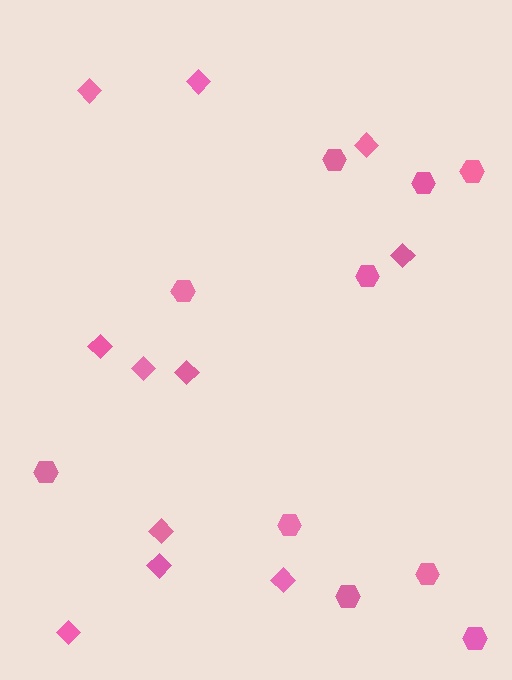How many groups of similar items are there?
There are 2 groups: one group of diamonds (11) and one group of hexagons (10).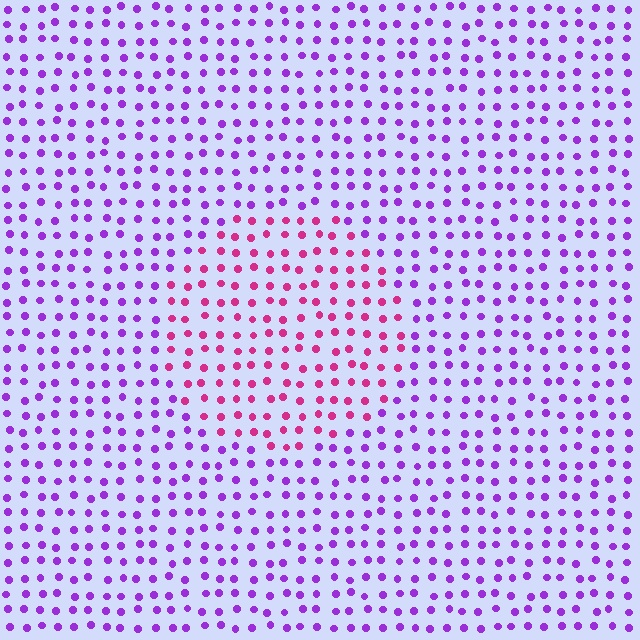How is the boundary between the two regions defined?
The boundary is defined purely by a slight shift in hue (about 48 degrees). Spacing, size, and orientation are identical on both sides.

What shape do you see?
I see a circle.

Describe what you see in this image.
The image is filled with small purple elements in a uniform arrangement. A circle-shaped region is visible where the elements are tinted to a slightly different hue, forming a subtle color boundary.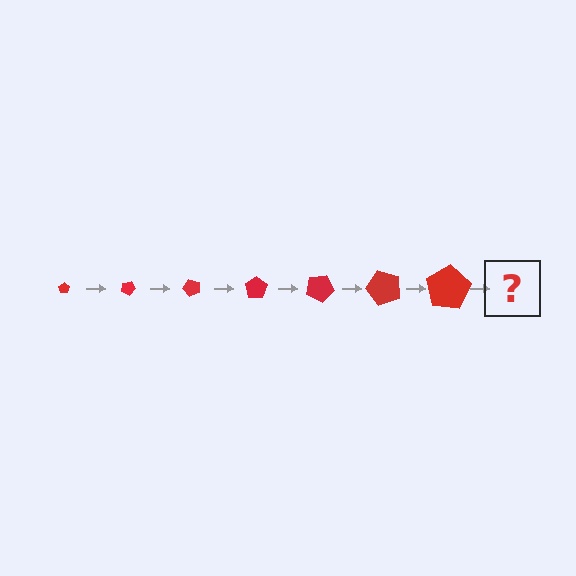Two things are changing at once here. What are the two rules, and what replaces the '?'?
The two rules are that the pentagon grows larger each step and it rotates 25 degrees each step. The '?' should be a pentagon, larger than the previous one and rotated 175 degrees from the start.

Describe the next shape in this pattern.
It should be a pentagon, larger than the previous one and rotated 175 degrees from the start.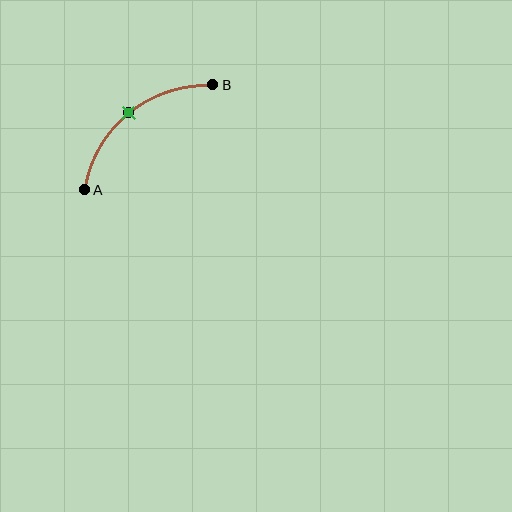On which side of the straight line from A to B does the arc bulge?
The arc bulges above and to the left of the straight line connecting A and B.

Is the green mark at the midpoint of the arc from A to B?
Yes. The green mark lies on the arc at equal arc-length from both A and B — it is the arc midpoint.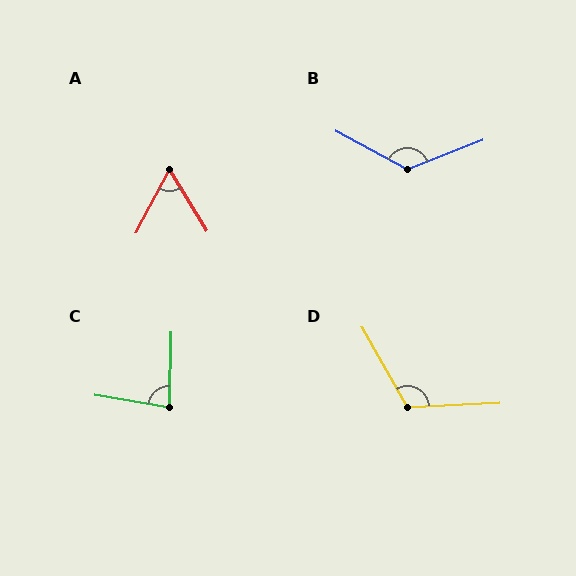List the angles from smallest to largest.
A (58°), C (82°), D (117°), B (130°).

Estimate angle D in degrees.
Approximately 117 degrees.